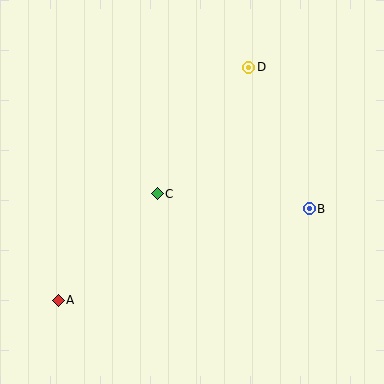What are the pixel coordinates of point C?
Point C is at (157, 194).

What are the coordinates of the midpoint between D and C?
The midpoint between D and C is at (203, 131).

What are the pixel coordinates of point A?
Point A is at (58, 300).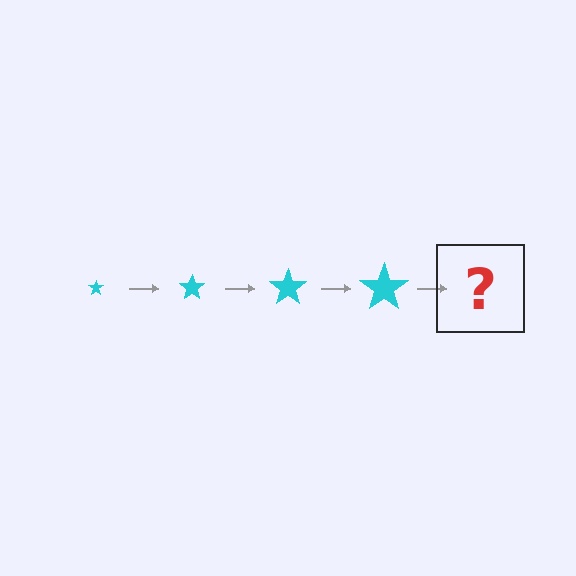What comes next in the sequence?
The next element should be a cyan star, larger than the previous one.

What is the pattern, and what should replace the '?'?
The pattern is that the star gets progressively larger each step. The '?' should be a cyan star, larger than the previous one.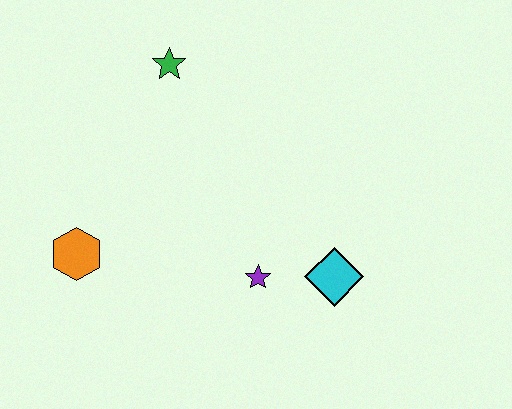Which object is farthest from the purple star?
The green star is farthest from the purple star.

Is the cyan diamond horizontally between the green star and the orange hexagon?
No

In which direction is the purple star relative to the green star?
The purple star is below the green star.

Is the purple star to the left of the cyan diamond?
Yes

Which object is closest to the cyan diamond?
The purple star is closest to the cyan diamond.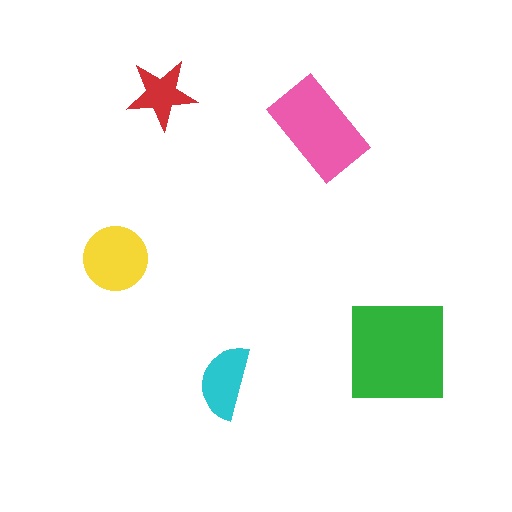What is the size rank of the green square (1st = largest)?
1st.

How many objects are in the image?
There are 5 objects in the image.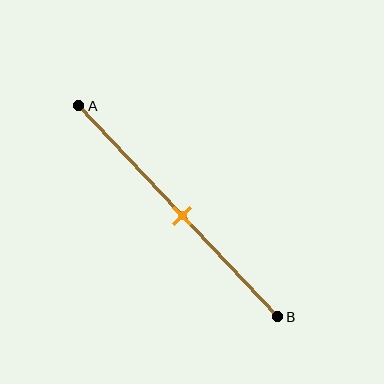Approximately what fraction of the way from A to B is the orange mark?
The orange mark is approximately 50% of the way from A to B.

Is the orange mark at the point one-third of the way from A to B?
No, the mark is at about 50% from A, not at the 33% one-third point.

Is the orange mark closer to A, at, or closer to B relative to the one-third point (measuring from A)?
The orange mark is closer to point B than the one-third point of segment AB.